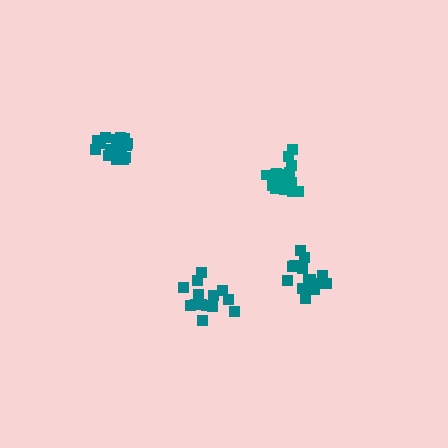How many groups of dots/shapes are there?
There are 4 groups.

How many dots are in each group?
Group 1: 17 dots, Group 2: 14 dots, Group 3: 16 dots, Group 4: 19 dots (66 total).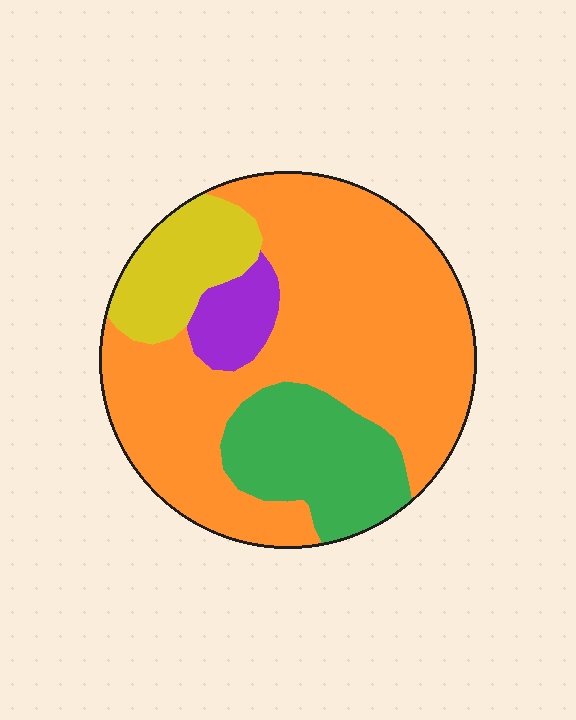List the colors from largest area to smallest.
From largest to smallest: orange, green, yellow, purple.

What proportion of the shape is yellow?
Yellow takes up about one eighth (1/8) of the shape.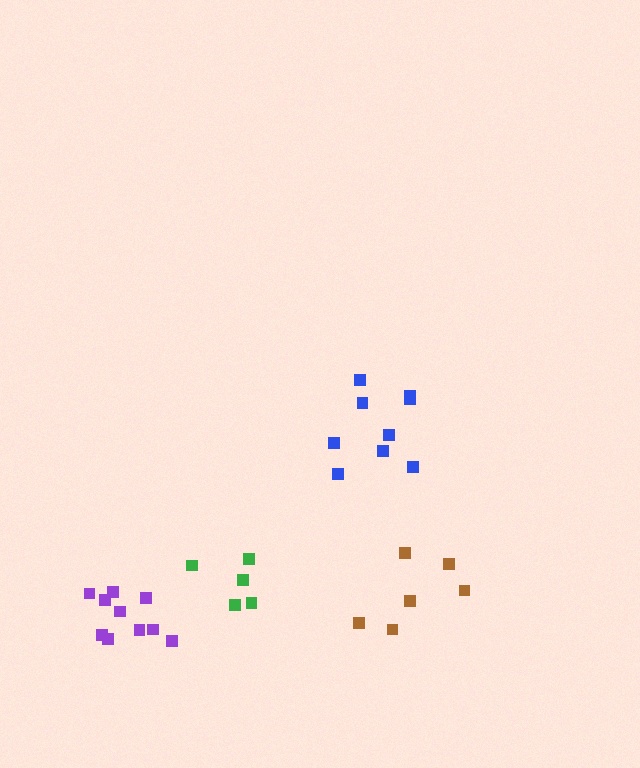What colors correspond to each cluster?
The clusters are colored: brown, green, purple, blue.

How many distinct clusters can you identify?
There are 4 distinct clusters.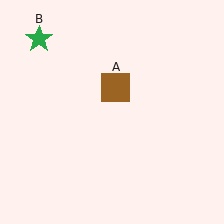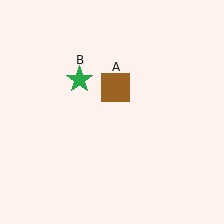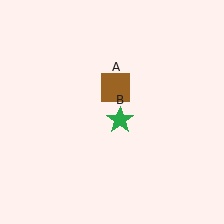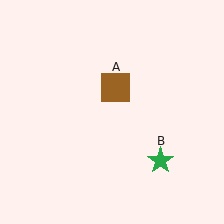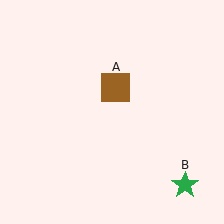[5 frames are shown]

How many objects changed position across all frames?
1 object changed position: green star (object B).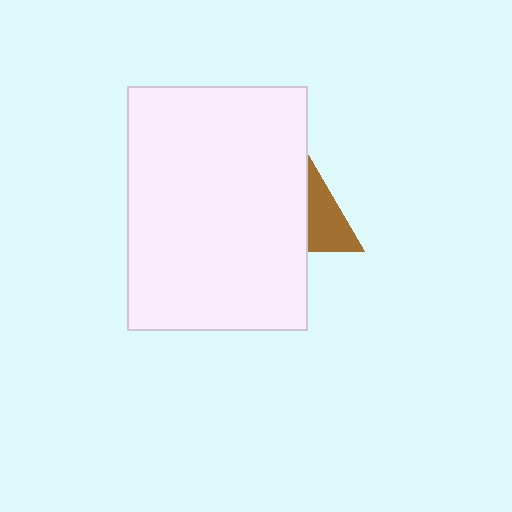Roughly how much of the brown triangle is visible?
About half of it is visible (roughly 45%).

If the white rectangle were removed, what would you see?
You would see the complete brown triangle.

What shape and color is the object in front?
The object in front is a white rectangle.